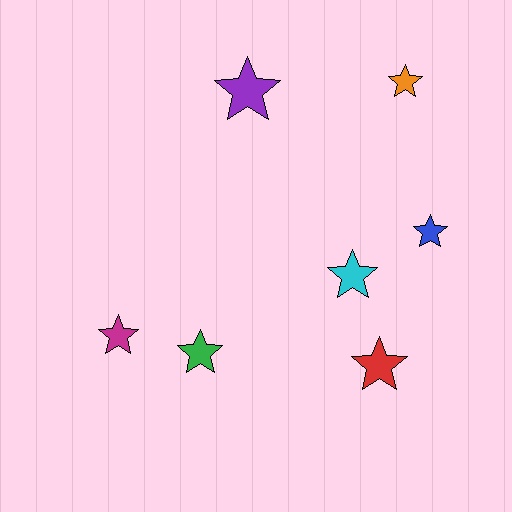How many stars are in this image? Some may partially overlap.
There are 7 stars.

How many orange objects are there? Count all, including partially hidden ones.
There is 1 orange object.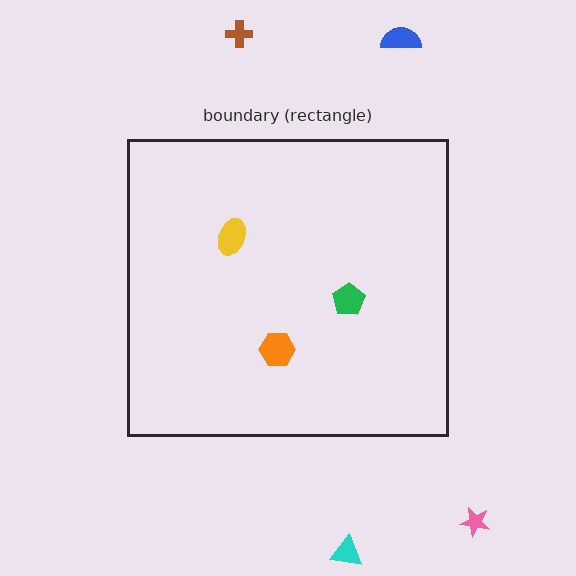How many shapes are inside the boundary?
3 inside, 4 outside.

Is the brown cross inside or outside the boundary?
Outside.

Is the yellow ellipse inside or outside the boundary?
Inside.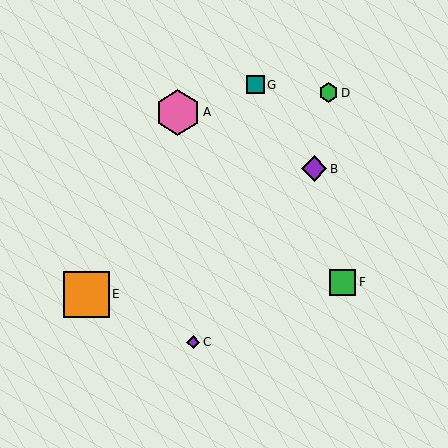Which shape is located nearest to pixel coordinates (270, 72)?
The teal square (labeled G) at (256, 85) is nearest to that location.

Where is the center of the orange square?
The center of the orange square is at (86, 294).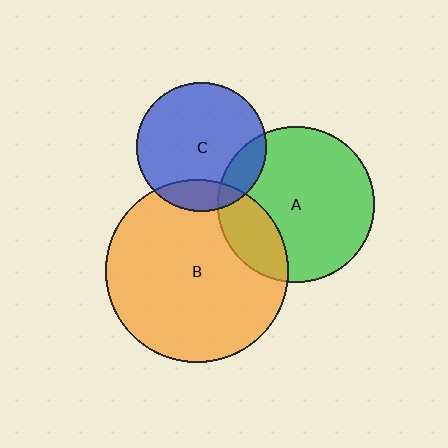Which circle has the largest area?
Circle B (orange).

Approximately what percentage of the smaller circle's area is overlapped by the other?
Approximately 15%.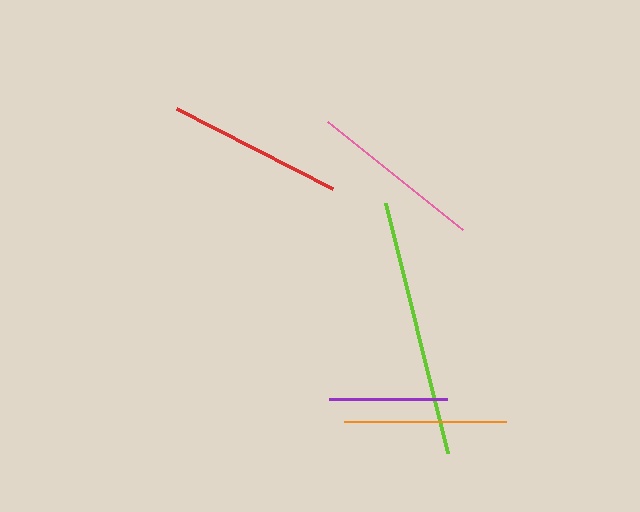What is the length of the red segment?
The red segment is approximately 176 pixels long.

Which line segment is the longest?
The lime line is the longest at approximately 257 pixels.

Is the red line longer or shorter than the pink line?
The red line is longer than the pink line.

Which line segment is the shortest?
The purple line is the shortest at approximately 119 pixels.